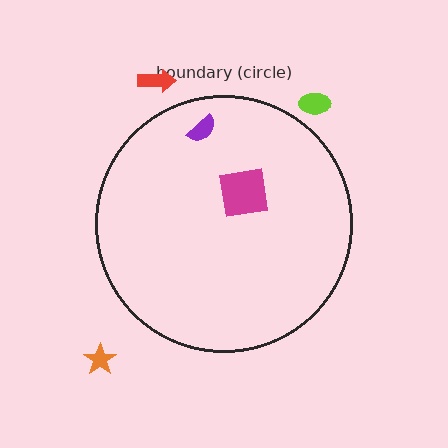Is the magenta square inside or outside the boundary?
Inside.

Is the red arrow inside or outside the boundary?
Outside.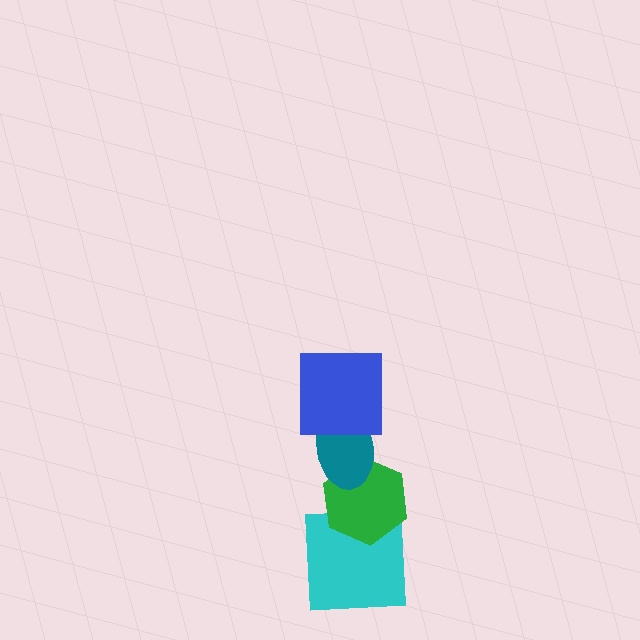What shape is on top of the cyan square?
The green hexagon is on top of the cyan square.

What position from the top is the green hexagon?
The green hexagon is 3rd from the top.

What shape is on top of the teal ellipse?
The blue square is on top of the teal ellipse.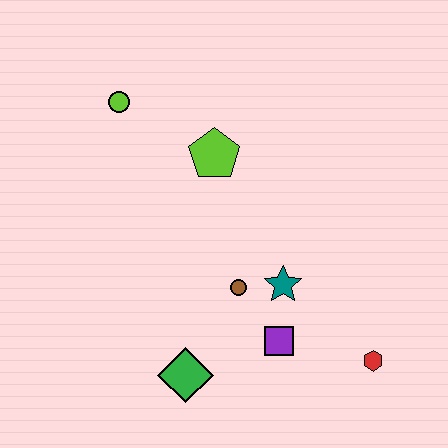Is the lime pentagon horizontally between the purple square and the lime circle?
Yes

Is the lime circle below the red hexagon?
No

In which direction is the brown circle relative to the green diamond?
The brown circle is above the green diamond.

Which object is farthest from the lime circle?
The red hexagon is farthest from the lime circle.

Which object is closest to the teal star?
The brown circle is closest to the teal star.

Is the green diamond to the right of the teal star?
No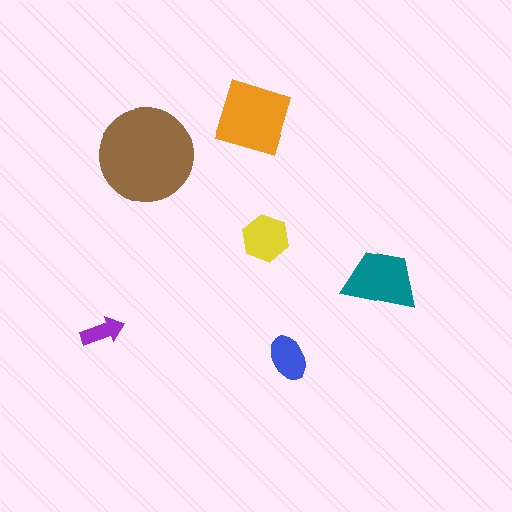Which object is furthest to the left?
The purple arrow is leftmost.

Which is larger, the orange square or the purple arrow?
The orange square.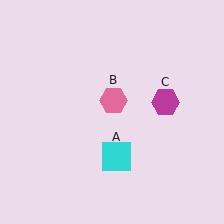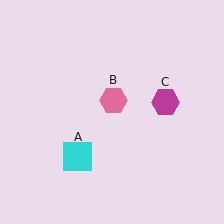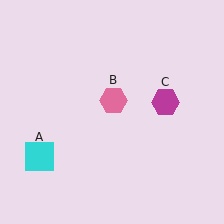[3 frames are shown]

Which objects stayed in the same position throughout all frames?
Pink hexagon (object B) and magenta hexagon (object C) remained stationary.